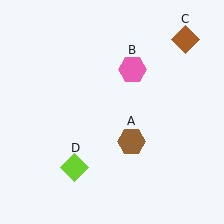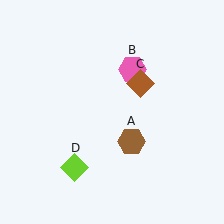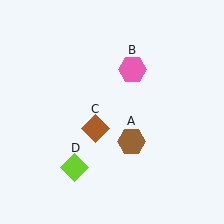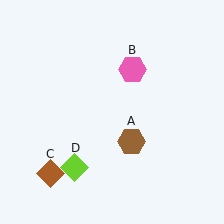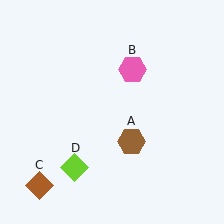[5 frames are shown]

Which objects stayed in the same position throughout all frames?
Brown hexagon (object A) and pink hexagon (object B) and lime diamond (object D) remained stationary.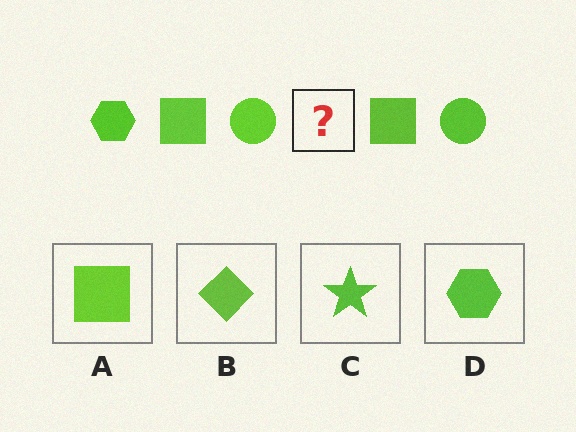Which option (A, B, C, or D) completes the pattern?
D.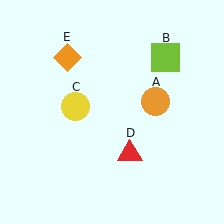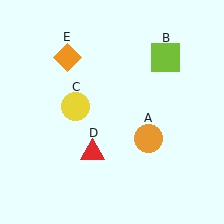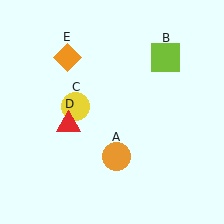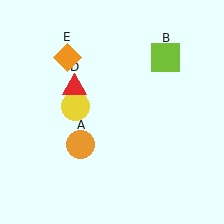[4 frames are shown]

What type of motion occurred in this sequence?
The orange circle (object A), red triangle (object D) rotated clockwise around the center of the scene.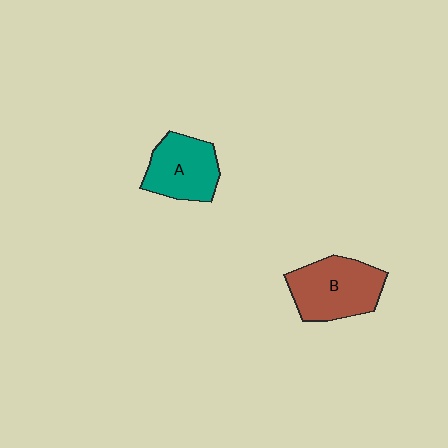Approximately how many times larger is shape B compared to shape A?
Approximately 1.2 times.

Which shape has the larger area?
Shape B (brown).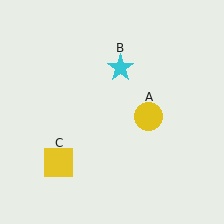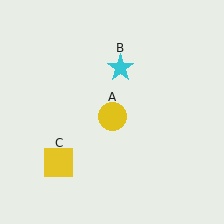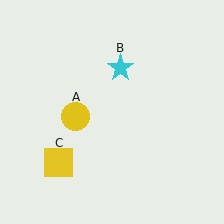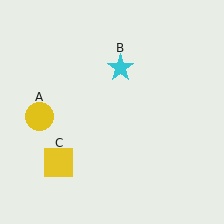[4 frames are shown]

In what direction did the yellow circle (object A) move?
The yellow circle (object A) moved left.